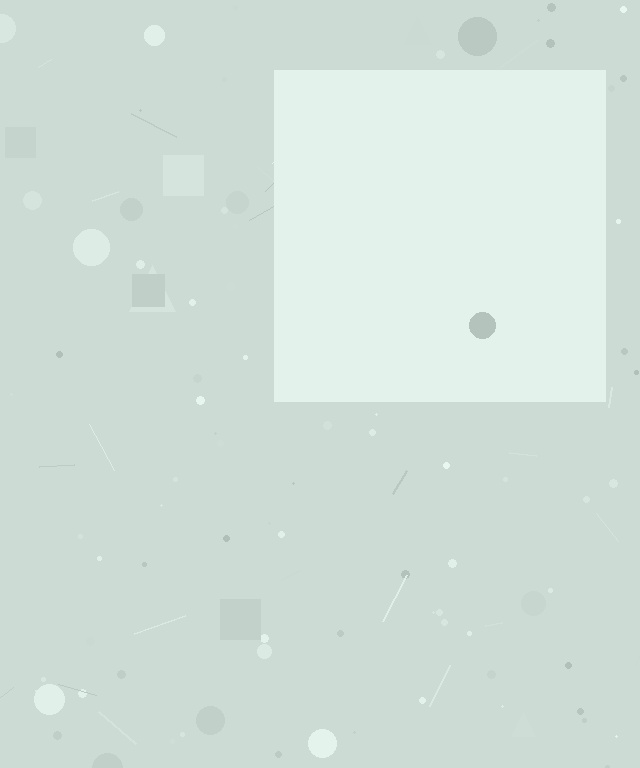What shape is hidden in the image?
A square is hidden in the image.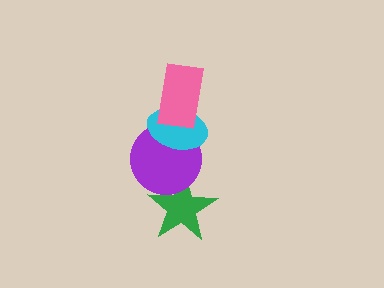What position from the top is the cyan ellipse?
The cyan ellipse is 2nd from the top.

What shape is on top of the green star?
The purple circle is on top of the green star.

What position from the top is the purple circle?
The purple circle is 3rd from the top.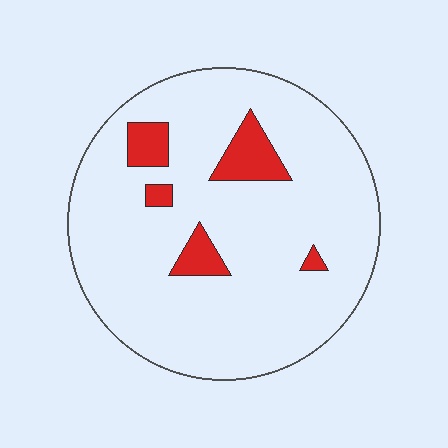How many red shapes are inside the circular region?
5.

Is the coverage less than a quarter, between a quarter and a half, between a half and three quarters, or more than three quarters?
Less than a quarter.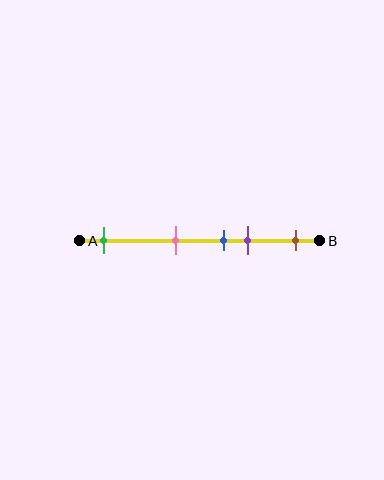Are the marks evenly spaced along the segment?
No, the marks are not evenly spaced.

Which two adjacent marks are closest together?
The blue and purple marks are the closest adjacent pair.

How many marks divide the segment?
There are 5 marks dividing the segment.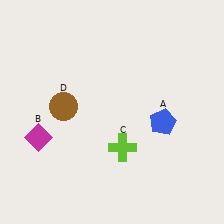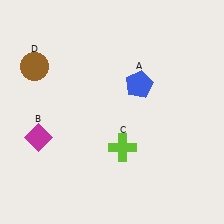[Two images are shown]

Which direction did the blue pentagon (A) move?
The blue pentagon (A) moved up.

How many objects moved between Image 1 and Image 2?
2 objects moved between the two images.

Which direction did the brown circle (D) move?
The brown circle (D) moved up.